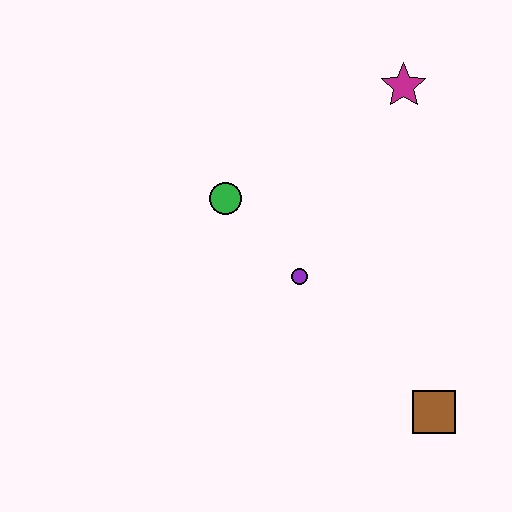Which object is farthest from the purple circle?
The magenta star is farthest from the purple circle.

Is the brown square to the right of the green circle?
Yes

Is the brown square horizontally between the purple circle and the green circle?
No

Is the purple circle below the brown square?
No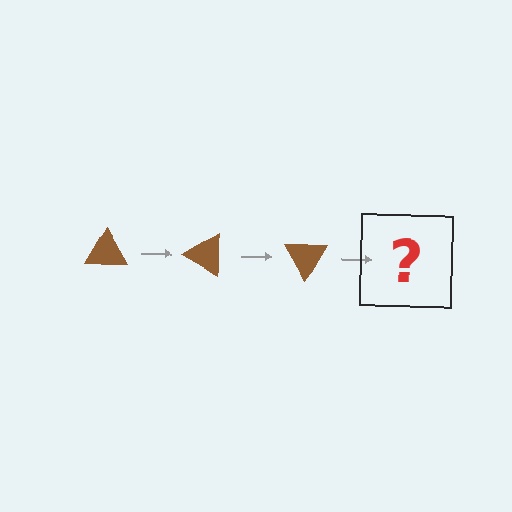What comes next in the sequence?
The next element should be a brown triangle rotated 90 degrees.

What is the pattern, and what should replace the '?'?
The pattern is that the triangle rotates 30 degrees each step. The '?' should be a brown triangle rotated 90 degrees.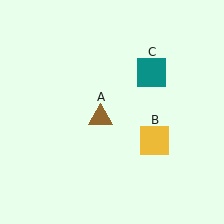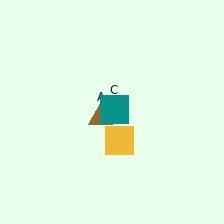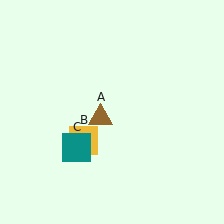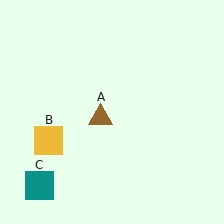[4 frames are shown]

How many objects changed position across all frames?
2 objects changed position: yellow square (object B), teal square (object C).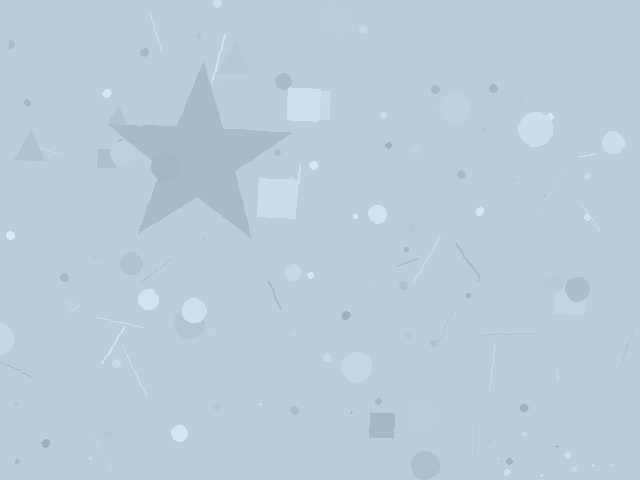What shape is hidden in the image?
A star is hidden in the image.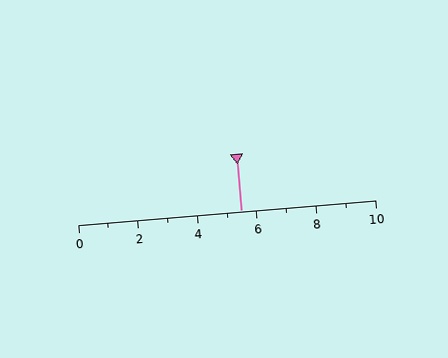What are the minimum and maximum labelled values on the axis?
The axis runs from 0 to 10.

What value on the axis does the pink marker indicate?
The marker indicates approximately 5.5.